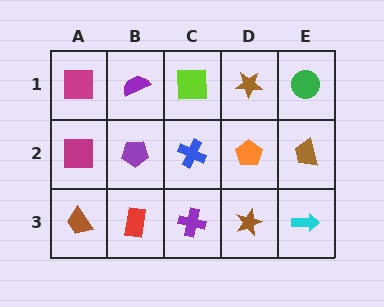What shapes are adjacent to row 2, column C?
A lime square (row 1, column C), a purple cross (row 3, column C), a purple pentagon (row 2, column B), an orange pentagon (row 2, column D).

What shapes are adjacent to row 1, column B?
A purple pentagon (row 2, column B), a magenta square (row 1, column A), a lime square (row 1, column C).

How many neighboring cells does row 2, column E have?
3.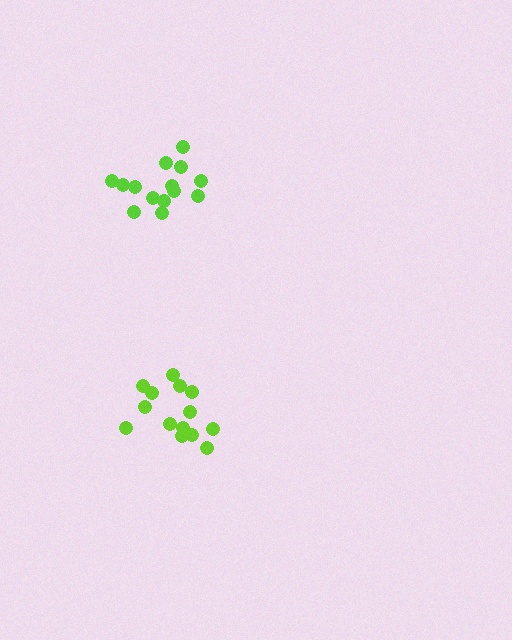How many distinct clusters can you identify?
There are 2 distinct clusters.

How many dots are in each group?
Group 1: 14 dots, Group 2: 14 dots (28 total).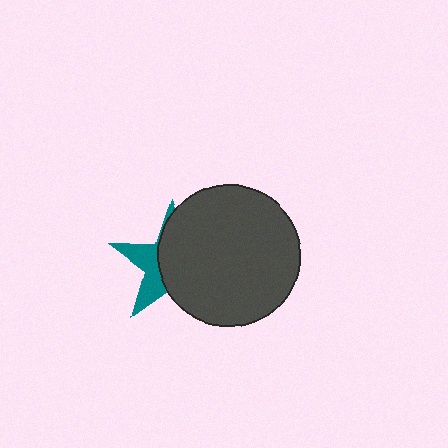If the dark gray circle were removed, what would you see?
You would see the complete teal star.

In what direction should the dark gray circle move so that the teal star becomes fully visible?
The dark gray circle should move right. That is the shortest direction to clear the overlap and leave the teal star fully visible.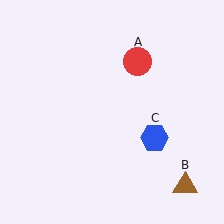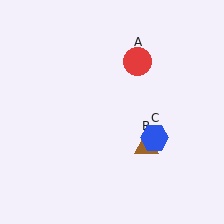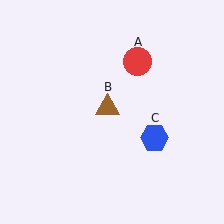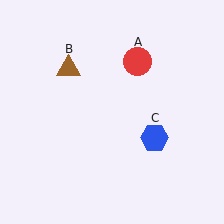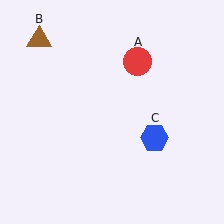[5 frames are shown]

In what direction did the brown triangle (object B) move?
The brown triangle (object B) moved up and to the left.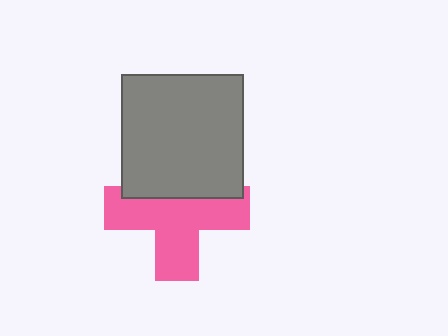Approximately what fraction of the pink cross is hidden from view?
Roughly 36% of the pink cross is hidden behind the gray rectangle.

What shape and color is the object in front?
The object in front is a gray rectangle.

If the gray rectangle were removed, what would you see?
You would see the complete pink cross.